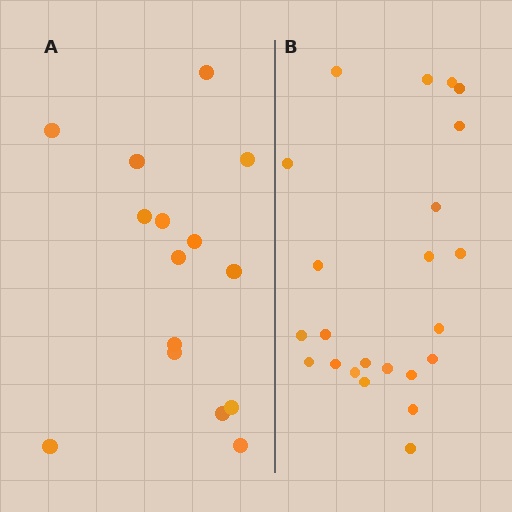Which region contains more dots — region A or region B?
Region B (the right region) has more dots.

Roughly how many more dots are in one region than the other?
Region B has roughly 8 or so more dots than region A.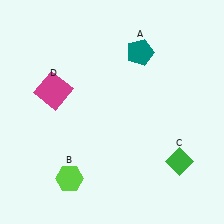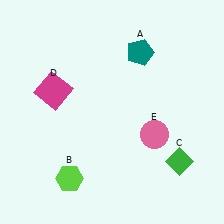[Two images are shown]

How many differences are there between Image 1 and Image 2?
There is 1 difference between the two images.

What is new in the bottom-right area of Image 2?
A pink circle (E) was added in the bottom-right area of Image 2.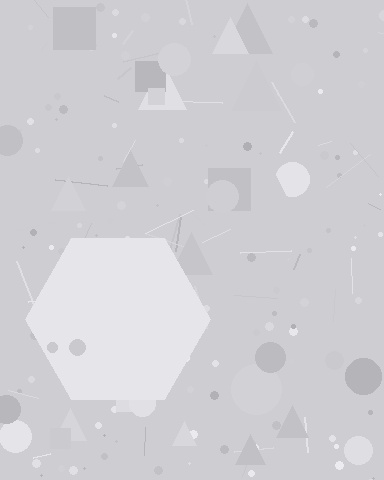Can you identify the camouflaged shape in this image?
The camouflaged shape is a hexagon.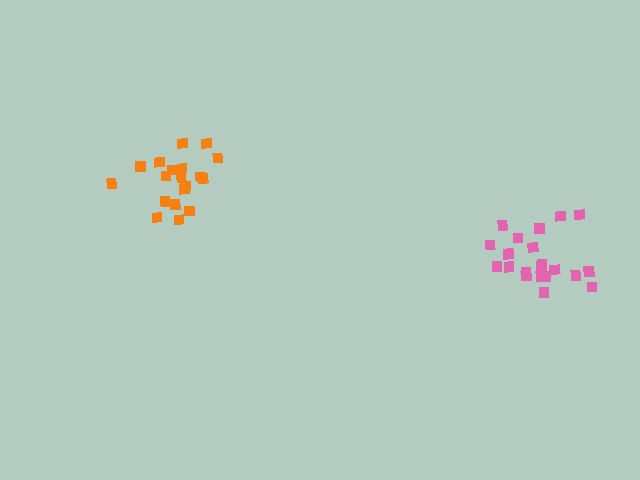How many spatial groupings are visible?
There are 2 spatial groupings.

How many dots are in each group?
Group 1: 19 dots, Group 2: 21 dots (40 total).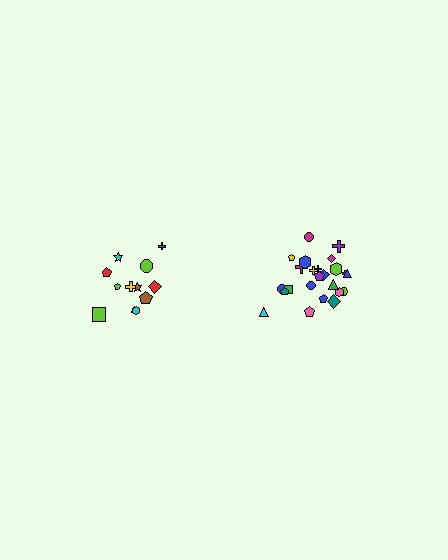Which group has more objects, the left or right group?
The right group.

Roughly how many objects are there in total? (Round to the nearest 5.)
Roughly 35 objects in total.